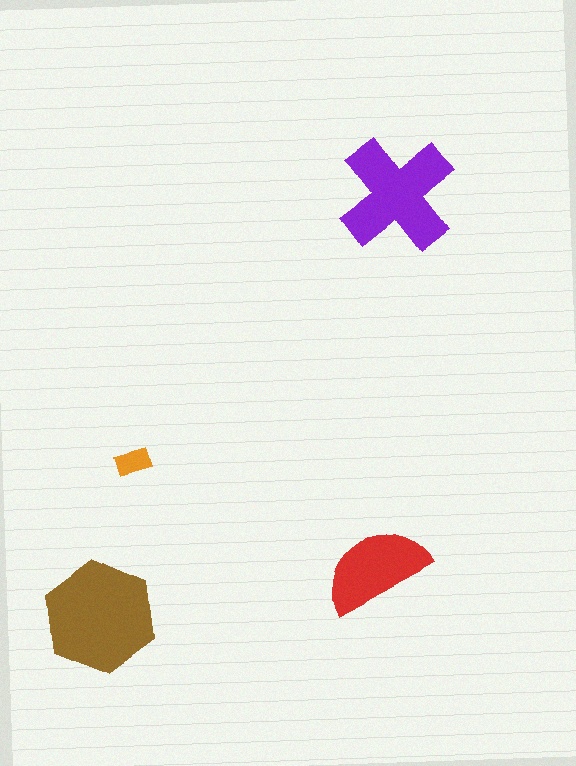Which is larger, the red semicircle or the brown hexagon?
The brown hexagon.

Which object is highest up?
The purple cross is topmost.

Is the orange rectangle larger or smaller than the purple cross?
Smaller.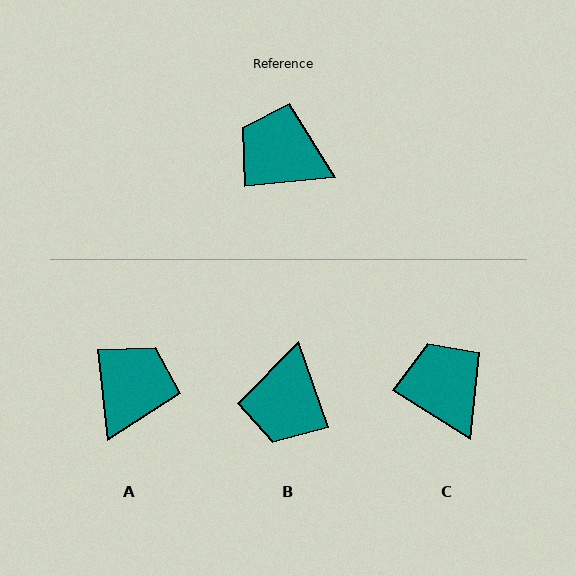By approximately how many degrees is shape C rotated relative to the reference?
Approximately 38 degrees clockwise.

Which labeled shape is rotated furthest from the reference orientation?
B, about 104 degrees away.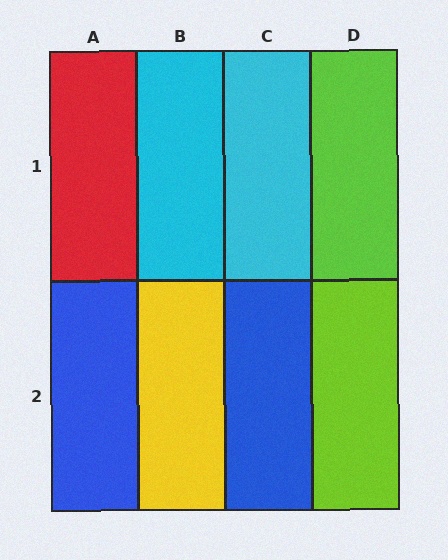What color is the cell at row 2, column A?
Blue.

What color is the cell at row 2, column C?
Blue.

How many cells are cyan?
2 cells are cyan.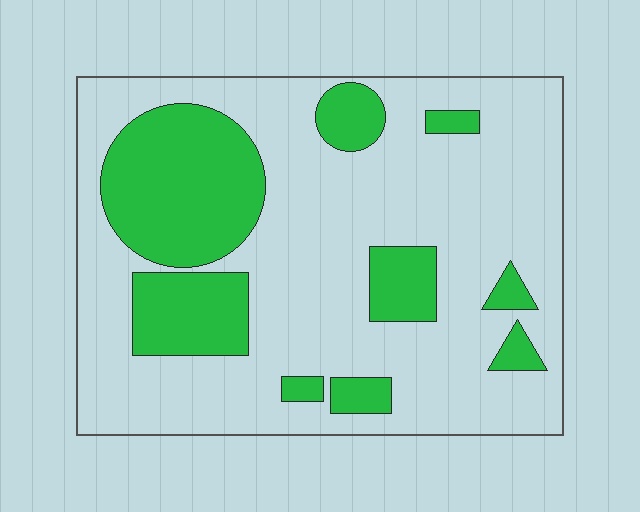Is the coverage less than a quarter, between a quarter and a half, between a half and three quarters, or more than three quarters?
Between a quarter and a half.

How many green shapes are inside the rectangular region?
9.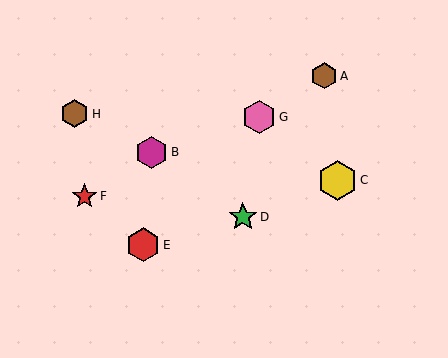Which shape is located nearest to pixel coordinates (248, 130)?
The pink hexagon (labeled G) at (259, 117) is nearest to that location.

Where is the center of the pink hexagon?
The center of the pink hexagon is at (259, 117).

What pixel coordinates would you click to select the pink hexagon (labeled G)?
Click at (259, 117) to select the pink hexagon G.